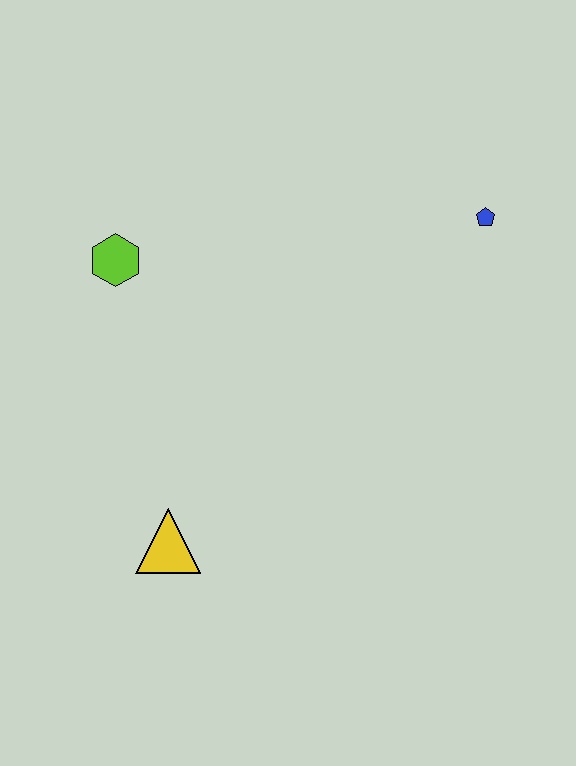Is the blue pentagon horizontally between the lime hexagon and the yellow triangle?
No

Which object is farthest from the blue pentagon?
The yellow triangle is farthest from the blue pentagon.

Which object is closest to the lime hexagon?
The yellow triangle is closest to the lime hexagon.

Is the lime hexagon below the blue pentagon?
Yes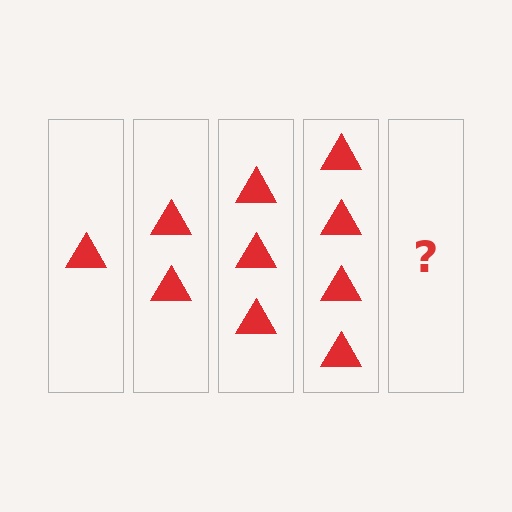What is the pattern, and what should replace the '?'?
The pattern is that each step adds one more triangle. The '?' should be 5 triangles.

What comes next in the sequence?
The next element should be 5 triangles.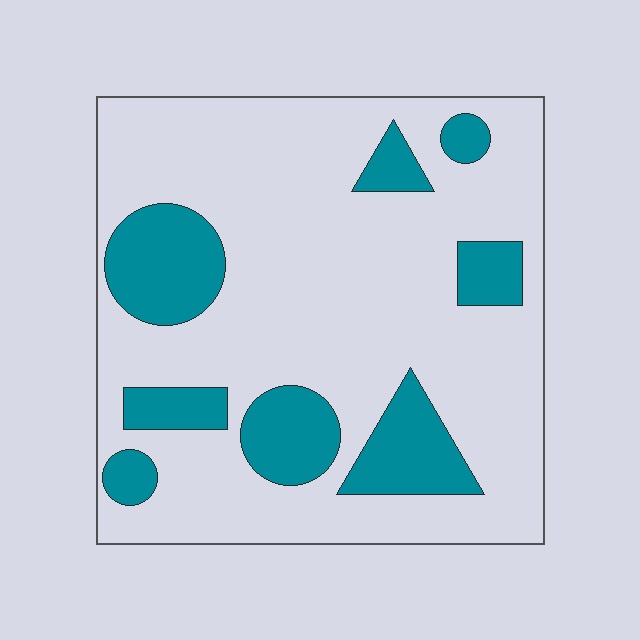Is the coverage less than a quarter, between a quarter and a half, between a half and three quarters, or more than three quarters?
Less than a quarter.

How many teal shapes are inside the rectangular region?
8.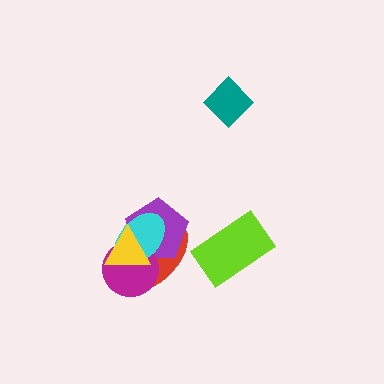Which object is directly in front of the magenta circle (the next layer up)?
The cyan ellipse is directly in front of the magenta circle.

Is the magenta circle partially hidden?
Yes, it is partially covered by another shape.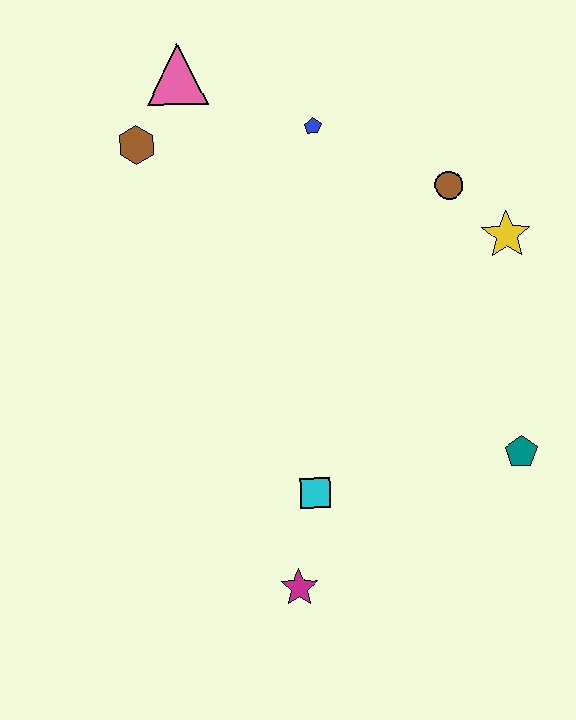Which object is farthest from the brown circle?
The magenta star is farthest from the brown circle.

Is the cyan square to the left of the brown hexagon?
No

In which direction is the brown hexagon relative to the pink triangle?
The brown hexagon is below the pink triangle.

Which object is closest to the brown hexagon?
The pink triangle is closest to the brown hexagon.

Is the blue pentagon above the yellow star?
Yes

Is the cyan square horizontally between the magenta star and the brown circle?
Yes